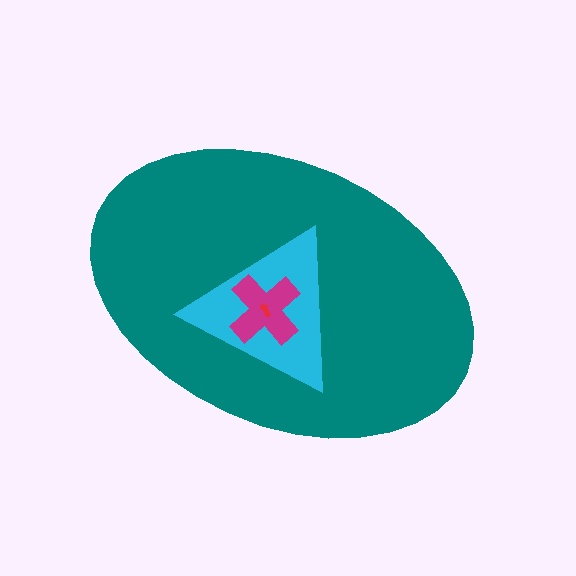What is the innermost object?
The red arrow.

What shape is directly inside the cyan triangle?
The magenta cross.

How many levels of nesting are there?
4.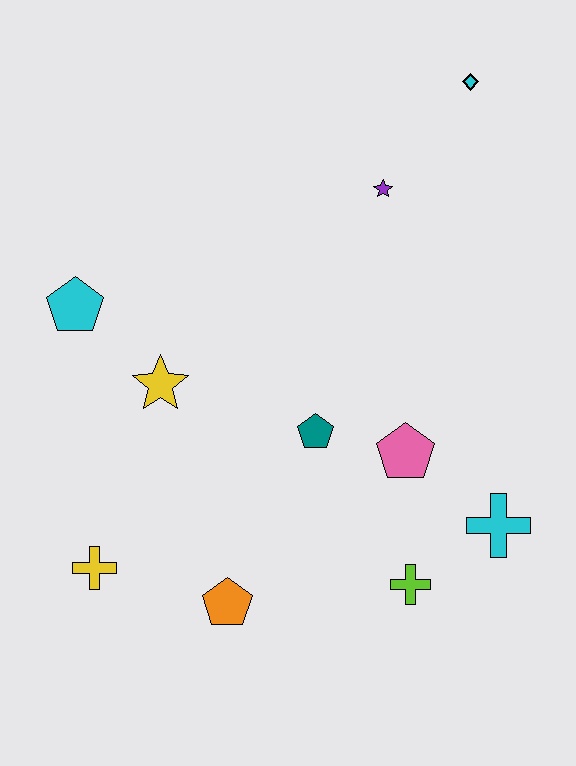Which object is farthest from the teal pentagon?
The cyan diamond is farthest from the teal pentagon.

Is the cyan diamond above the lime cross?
Yes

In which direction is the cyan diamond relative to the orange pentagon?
The cyan diamond is above the orange pentagon.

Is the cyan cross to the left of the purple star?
No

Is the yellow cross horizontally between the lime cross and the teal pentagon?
No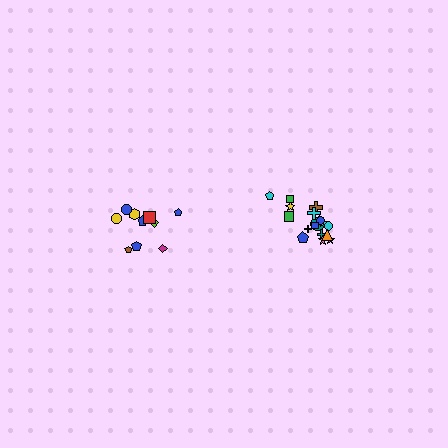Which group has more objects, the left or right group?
The right group.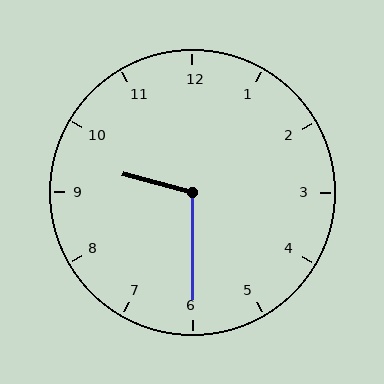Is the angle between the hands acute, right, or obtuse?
It is obtuse.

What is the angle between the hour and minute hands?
Approximately 105 degrees.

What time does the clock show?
9:30.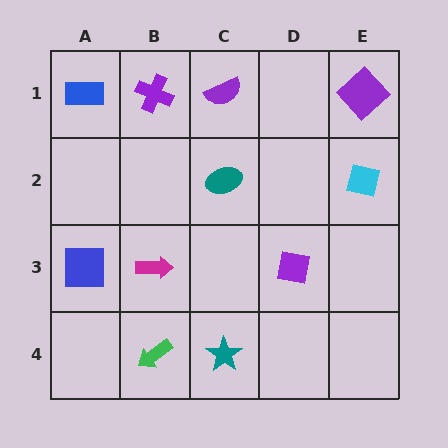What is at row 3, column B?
A magenta arrow.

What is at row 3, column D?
A purple square.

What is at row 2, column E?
A cyan square.